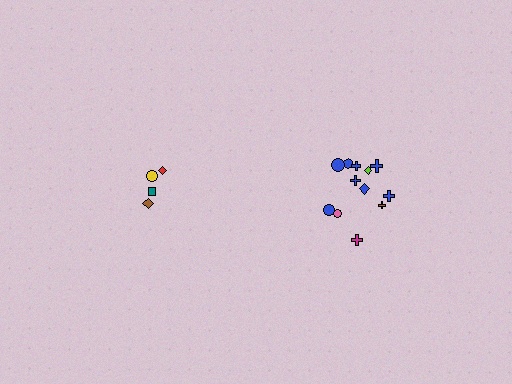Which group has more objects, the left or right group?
The right group.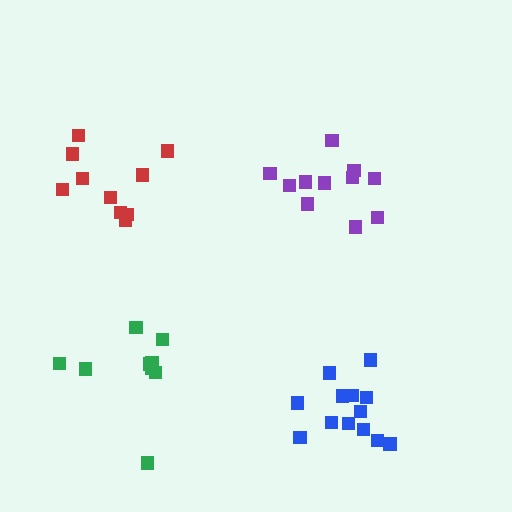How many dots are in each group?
Group 1: 9 dots, Group 2: 11 dots, Group 3: 10 dots, Group 4: 13 dots (43 total).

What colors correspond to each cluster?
The clusters are colored: green, purple, red, blue.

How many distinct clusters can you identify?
There are 4 distinct clusters.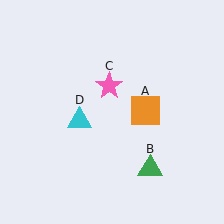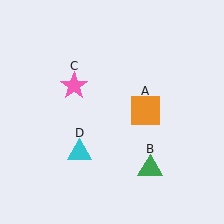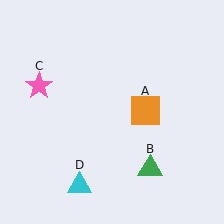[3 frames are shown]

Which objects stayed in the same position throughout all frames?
Orange square (object A) and green triangle (object B) remained stationary.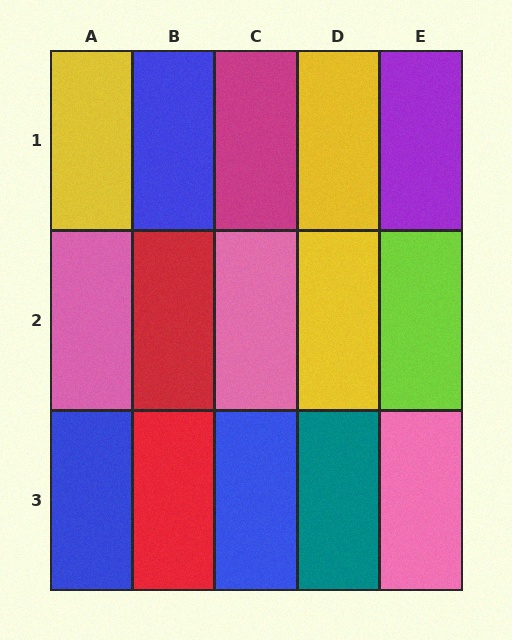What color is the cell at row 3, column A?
Blue.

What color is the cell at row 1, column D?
Yellow.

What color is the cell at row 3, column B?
Red.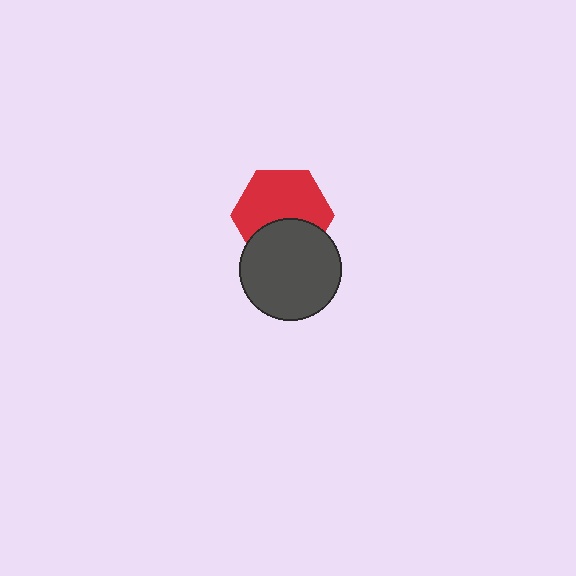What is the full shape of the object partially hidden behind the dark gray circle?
The partially hidden object is a red hexagon.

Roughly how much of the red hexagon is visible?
About half of it is visible (roughly 64%).